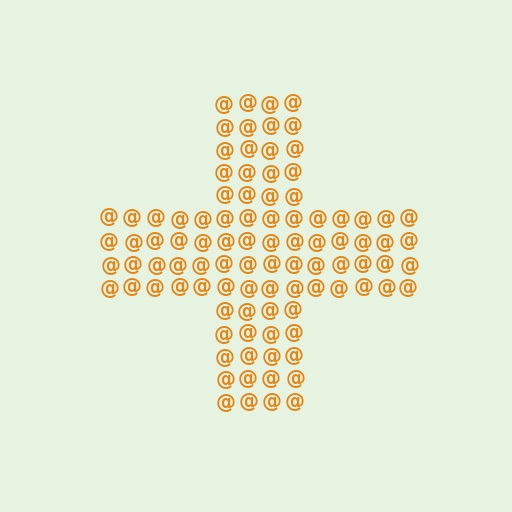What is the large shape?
The large shape is a cross.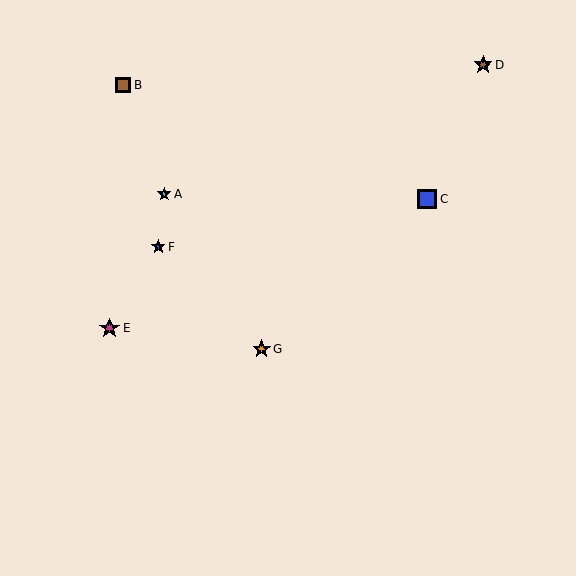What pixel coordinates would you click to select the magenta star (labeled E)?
Click at (109, 328) to select the magenta star E.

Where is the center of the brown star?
The center of the brown star is at (483, 65).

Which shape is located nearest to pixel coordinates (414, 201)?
The blue square (labeled C) at (427, 199) is nearest to that location.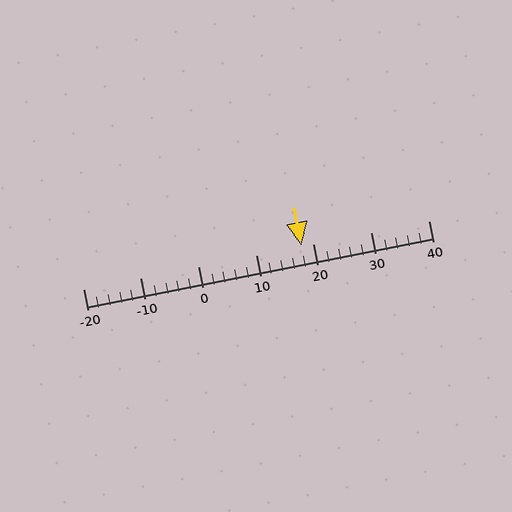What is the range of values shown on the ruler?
The ruler shows values from -20 to 40.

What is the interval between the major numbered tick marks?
The major tick marks are spaced 10 units apart.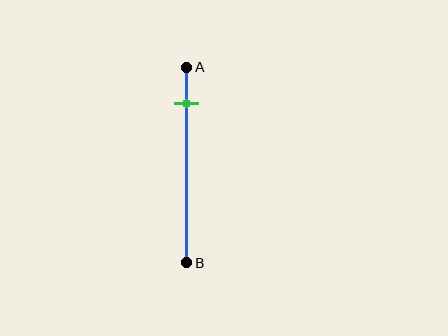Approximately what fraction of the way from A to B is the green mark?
The green mark is approximately 20% of the way from A to B.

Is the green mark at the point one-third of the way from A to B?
No, the mark is at about 20% from A, not at the 33% one-third point.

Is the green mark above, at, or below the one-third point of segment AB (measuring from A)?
The green mark is above the one-third point of segment AB.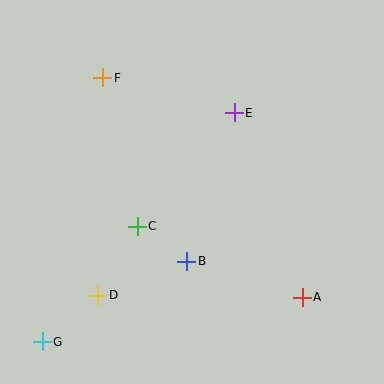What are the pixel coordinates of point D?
Point D is at (98, 295).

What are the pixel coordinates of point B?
Point B is at (187, 261).